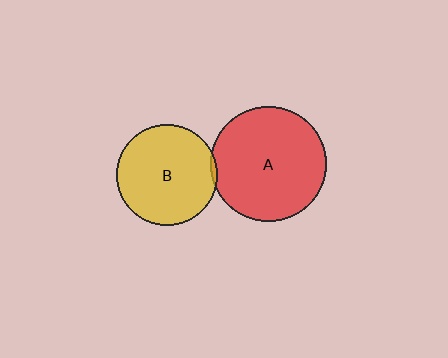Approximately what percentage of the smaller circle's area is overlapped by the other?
Approximately 5%.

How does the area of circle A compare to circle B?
Approximately 1.3 times.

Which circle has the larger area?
Circle A (red).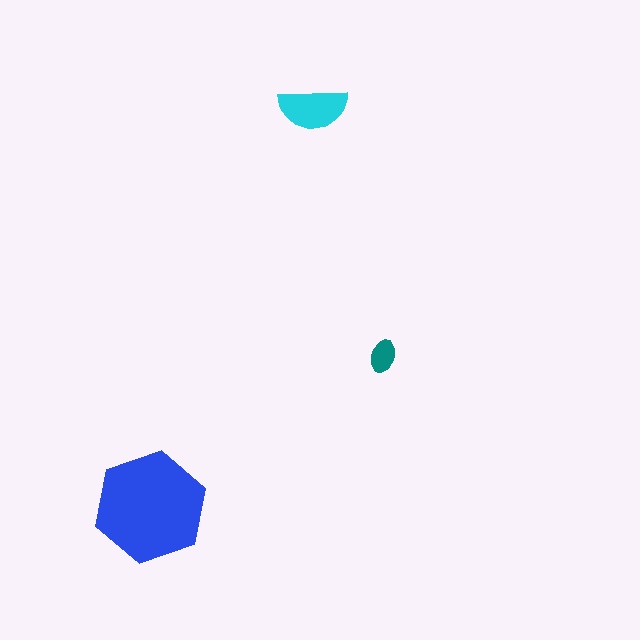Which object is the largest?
The blue hexagon.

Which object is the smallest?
The teal ellipse.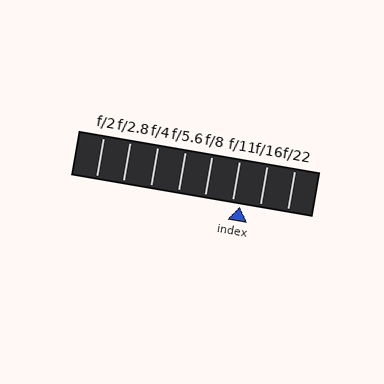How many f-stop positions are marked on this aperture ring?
There are 8 f-stop positions marked.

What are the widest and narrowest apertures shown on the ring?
The widest aperture shown is f/2 and the narrowest is f/22.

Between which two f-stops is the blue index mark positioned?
The index mark is between f/11 and f/16.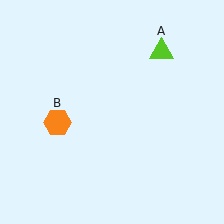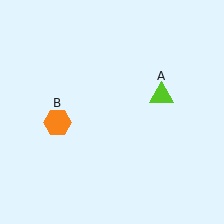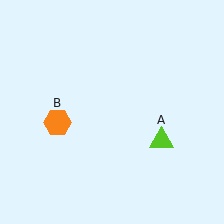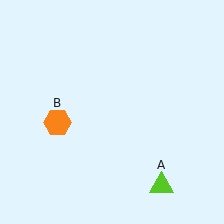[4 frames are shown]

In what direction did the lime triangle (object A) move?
The lime triangle (object A) moved down.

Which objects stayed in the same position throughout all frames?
Orange hexagon (object B) remained stationary.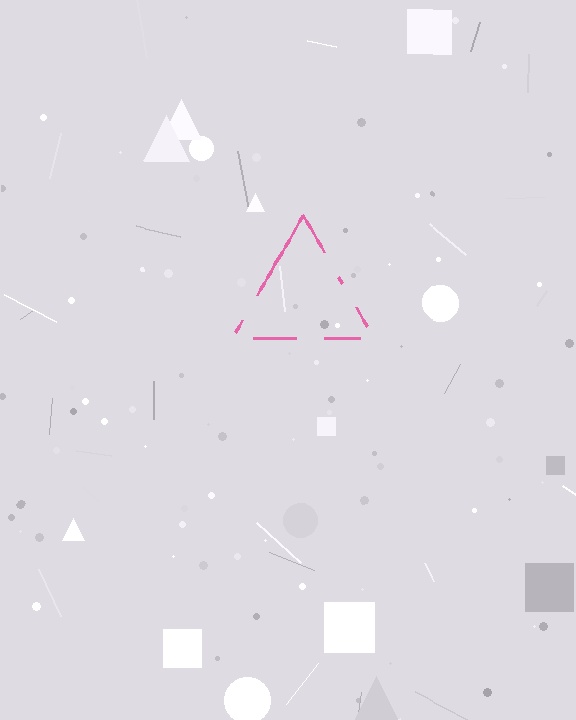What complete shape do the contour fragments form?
The contour fragments form a triangle.